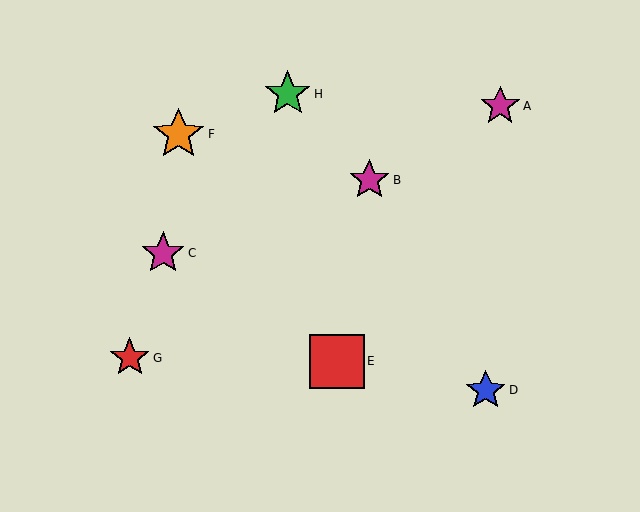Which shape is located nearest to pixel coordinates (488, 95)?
The magenta star (labeled A) at (500, 106) is nearest to that location.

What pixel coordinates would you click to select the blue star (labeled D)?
Click at (486, 390) to select the blue star D.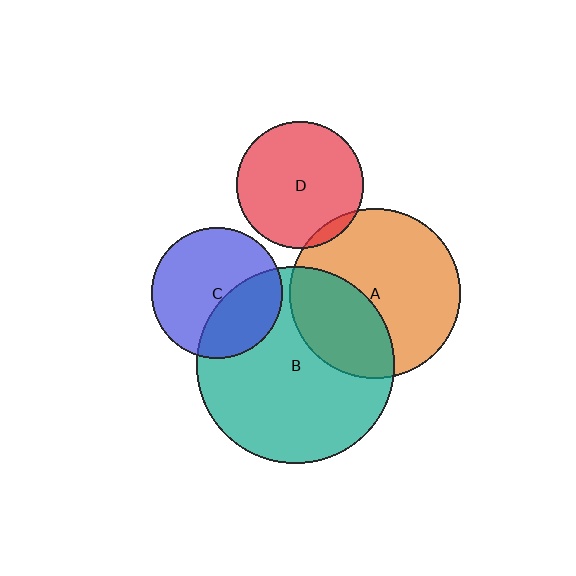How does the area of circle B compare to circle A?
Approximately 1.3 times.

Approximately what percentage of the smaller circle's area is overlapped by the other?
Approximately 5%.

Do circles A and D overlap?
Yes.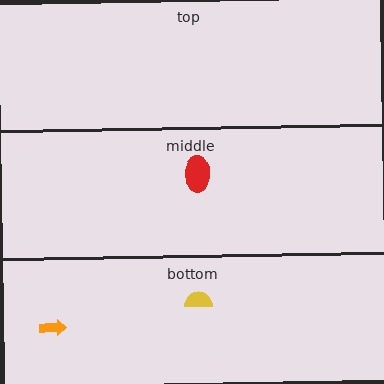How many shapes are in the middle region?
1.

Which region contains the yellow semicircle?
The bottom region.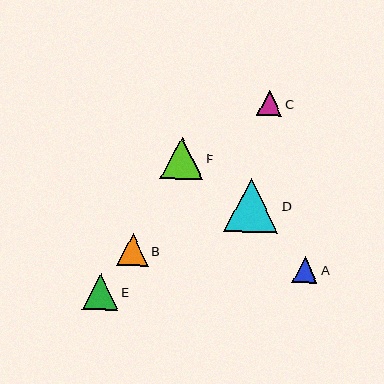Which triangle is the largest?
Triangle D is the largest with a size of approximately 54 pixels.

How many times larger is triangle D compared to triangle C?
Triangle D is approximately 2.2 times the size of triangle C.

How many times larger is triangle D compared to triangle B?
Triangle D is approximately 1.7 times the size of triangle B.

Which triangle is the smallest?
Triangle C is the smallest with a size of approximately 25 pixels.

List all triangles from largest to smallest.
From largest to smallest: D, F, E, B, A, C.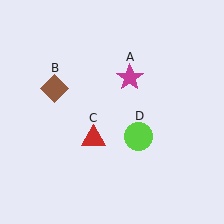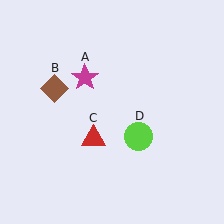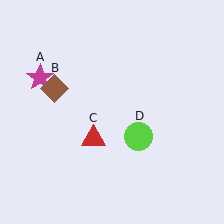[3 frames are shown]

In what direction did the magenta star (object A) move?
The magenta star (object A) moved left.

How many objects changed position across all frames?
1 object changed position: magenta star (object A).